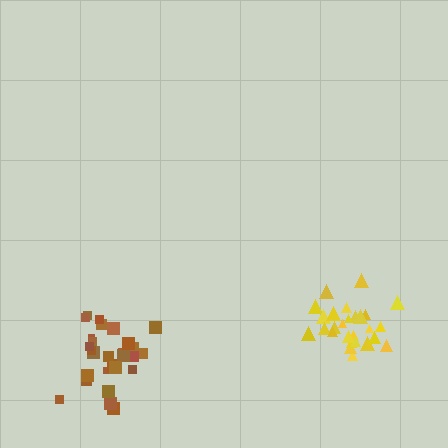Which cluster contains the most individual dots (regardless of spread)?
Brown (29).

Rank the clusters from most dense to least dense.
yellow, brown.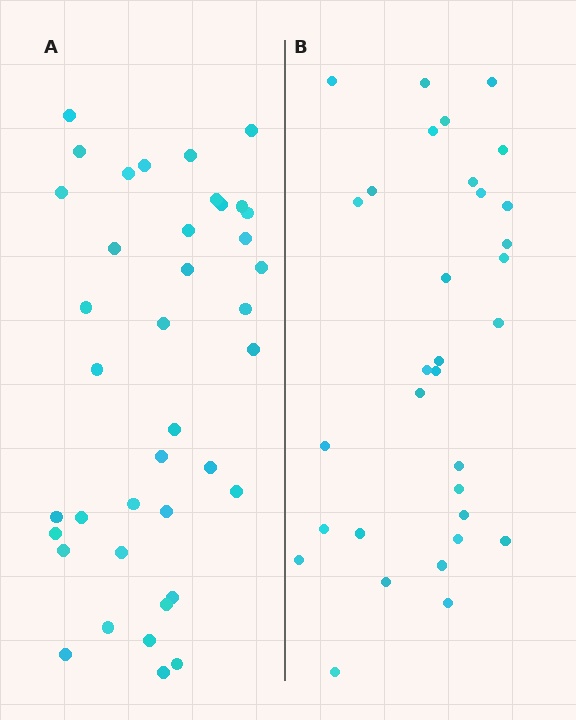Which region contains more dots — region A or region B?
Region A (the left region) has more dots.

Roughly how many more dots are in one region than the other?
Region A has roughly 8 or so more dots than region B.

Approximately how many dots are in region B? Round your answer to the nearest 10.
About 30 dots. (The exact count is 32, which rounds to 30.)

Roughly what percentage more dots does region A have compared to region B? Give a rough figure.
About 20% more.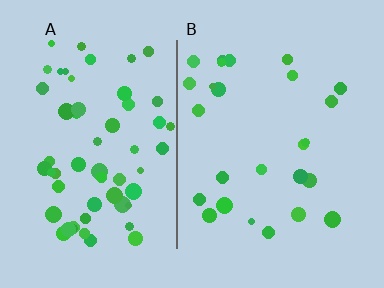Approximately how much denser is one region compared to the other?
Approximately 2.3× — region A over region B.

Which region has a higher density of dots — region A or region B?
A (the left).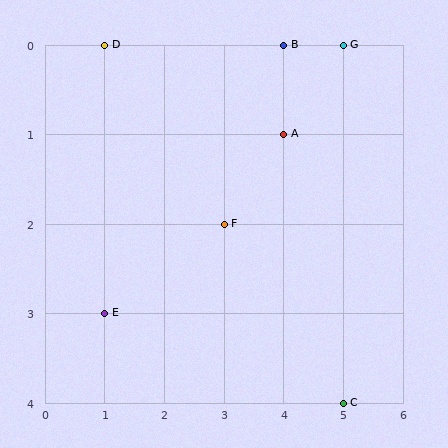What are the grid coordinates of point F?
Point F is at grid coordinates (3, 2).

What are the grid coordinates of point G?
Point G is at grid coordinates (5, 0).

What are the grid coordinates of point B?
Point B is at grid coordinates (4, 0).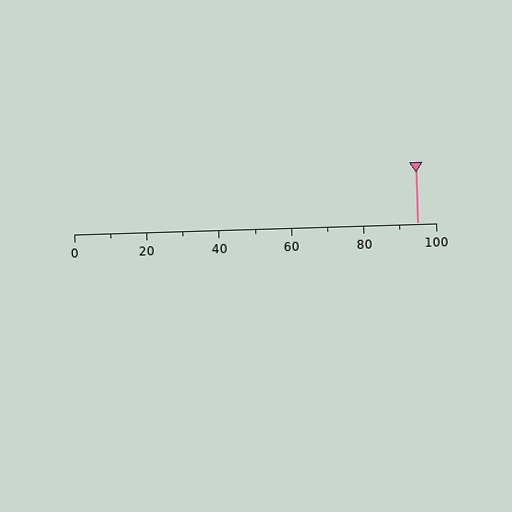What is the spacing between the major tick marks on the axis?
The major ticks are spaced 20 apart.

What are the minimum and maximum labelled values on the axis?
The axis runs from 0 to 100.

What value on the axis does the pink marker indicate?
The marker indicates approximately 95.